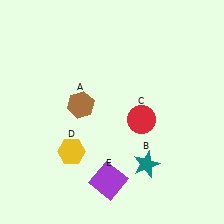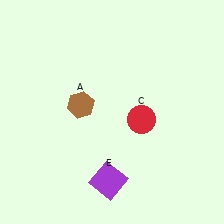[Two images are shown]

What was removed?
The yellow hexagon (D), the teal star (B) were removed in Image 2.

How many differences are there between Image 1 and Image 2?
There are 2 differences between the two images.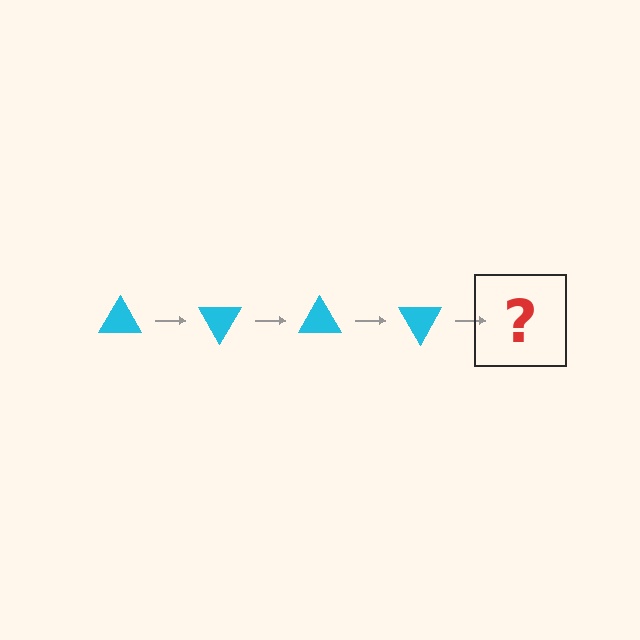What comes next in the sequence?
The next element should be a cyan triangle rotated 240 degrees.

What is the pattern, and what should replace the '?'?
The pattern is that the triangle rotates 60 degrees each step. The '?' should be a cyan triangle rotated 240 degrees.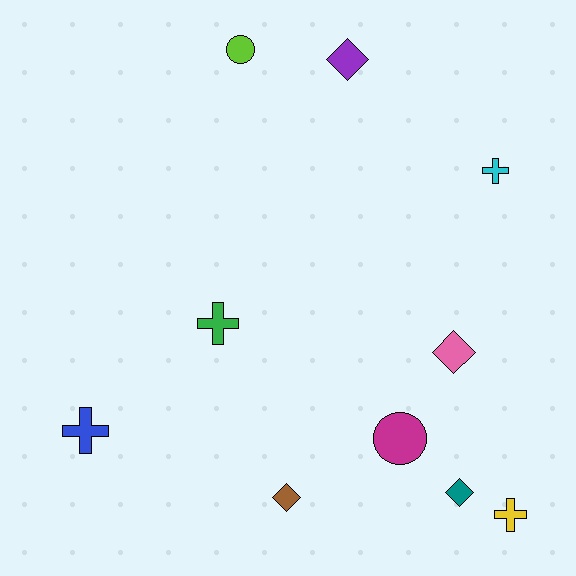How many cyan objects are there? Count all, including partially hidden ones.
There is 1 cyan object.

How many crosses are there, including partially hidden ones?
There are 4 crosses.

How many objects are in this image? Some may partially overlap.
There are 10 objects.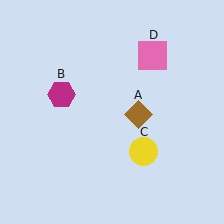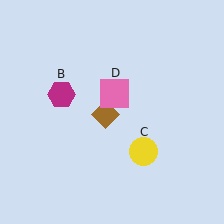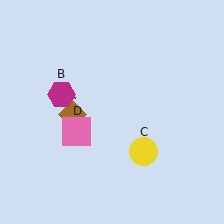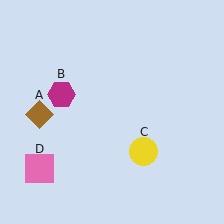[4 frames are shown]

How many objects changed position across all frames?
2 objects changed position: brown diamond (object A), pink square (object D).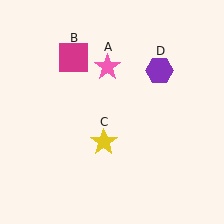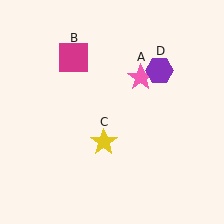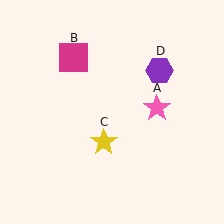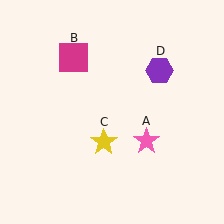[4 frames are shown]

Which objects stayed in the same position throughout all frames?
Magenta square (object B) and yellow star (object C) and purple hexagon (object D) remained stationary.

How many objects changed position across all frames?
1 object changed position: pink star (object A).